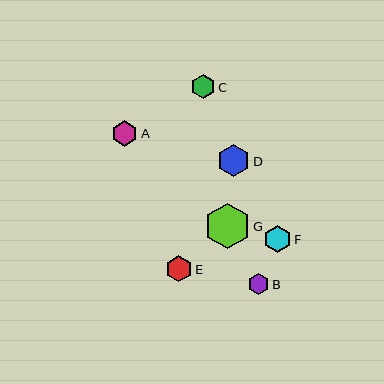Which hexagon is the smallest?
Hexagon B is the smallest with a size of approximately 21 pixels.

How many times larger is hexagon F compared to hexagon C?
Hexagon F is approximately 1.1 times the size of hexagon C.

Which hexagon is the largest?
Hexagon G is the largest with a size of approximately 46 pixels.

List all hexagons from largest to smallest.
From largest to smallest: G, D, F, A, E, C, B.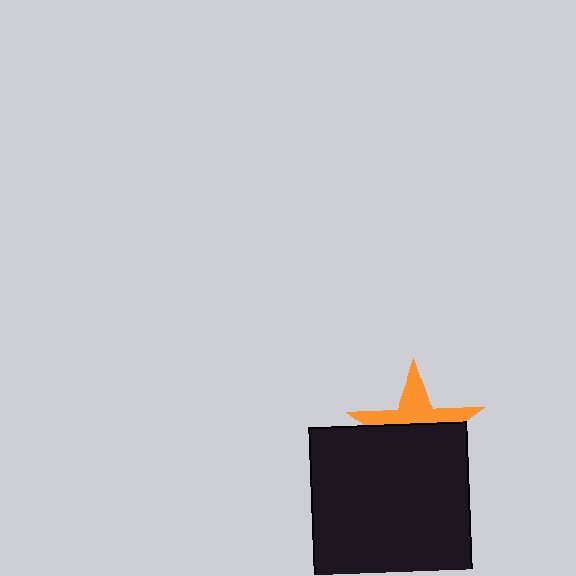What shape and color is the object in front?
The object in front is a black square.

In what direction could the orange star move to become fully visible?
The orange star could move up. That would shift it out from behind the black square entirely.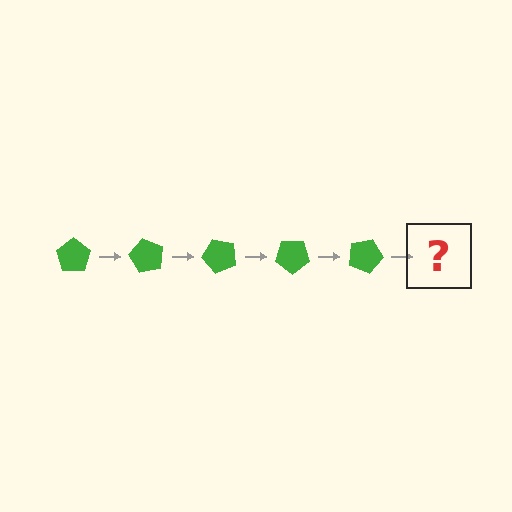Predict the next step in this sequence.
The next step is a green pentagon rotated 300 degrees.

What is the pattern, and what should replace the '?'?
The pattern is that the pentagon rotates 60 degrees each step. The '?' should be a green pentagon rotated 300 degrees.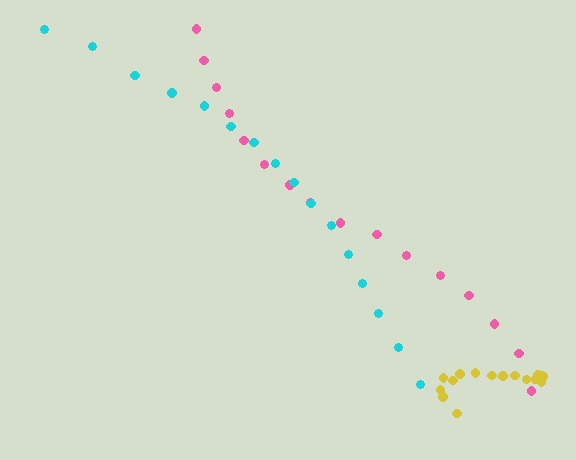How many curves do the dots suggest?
There are 3 distinct paths.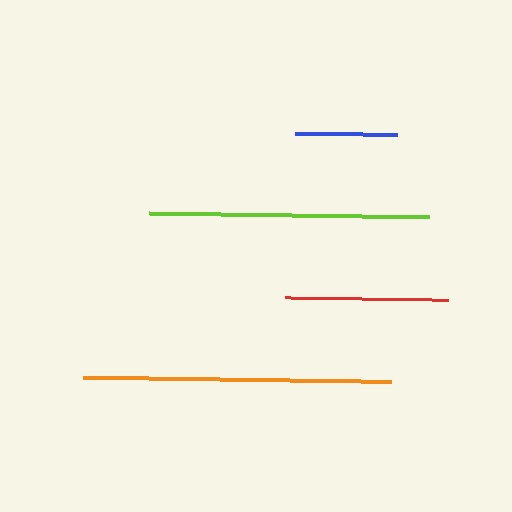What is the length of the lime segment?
The lime segment is approximately 279 pixels long.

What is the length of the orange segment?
The orange segment is approximately 309 pixels long.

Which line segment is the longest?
The orange line is the longest at approximately 309 pixels.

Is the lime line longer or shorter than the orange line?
The orange line is longer than the lime line.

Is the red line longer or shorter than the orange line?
The orange line is longer than the red line.